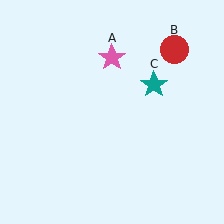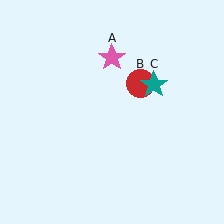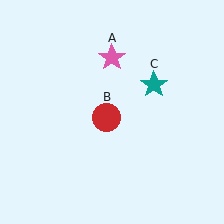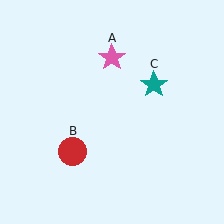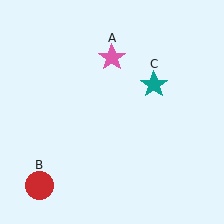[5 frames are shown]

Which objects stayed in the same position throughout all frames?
Pink star (object A) and teal star (object C) remained stationary.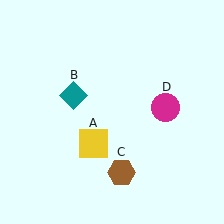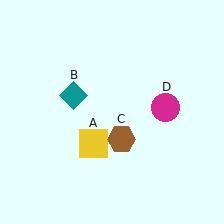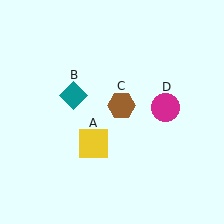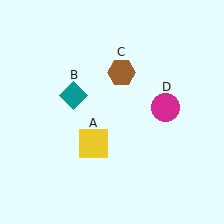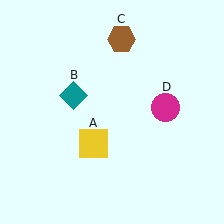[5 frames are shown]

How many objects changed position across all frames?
1 object changed position: brown hexagon (object C).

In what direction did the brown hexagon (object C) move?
The brown hexagon (object C) moved up.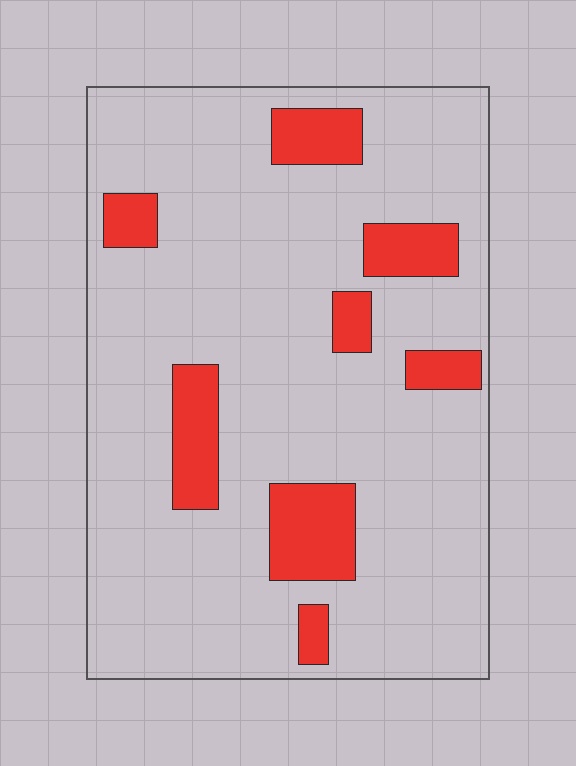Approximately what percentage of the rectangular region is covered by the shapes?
Approximately 15%.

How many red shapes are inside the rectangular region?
8.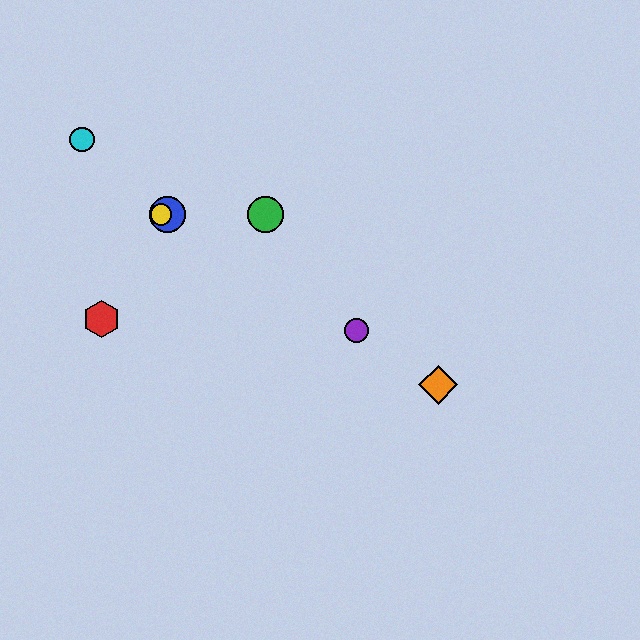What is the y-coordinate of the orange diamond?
The orange diamond is at y≈385.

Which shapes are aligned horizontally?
The blue circle, the green circle, the yellow circle are aligned horizontally.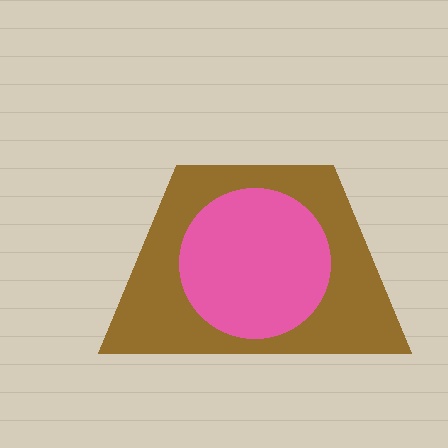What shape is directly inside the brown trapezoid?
The pink circle.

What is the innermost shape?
The pink circle.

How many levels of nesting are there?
2.